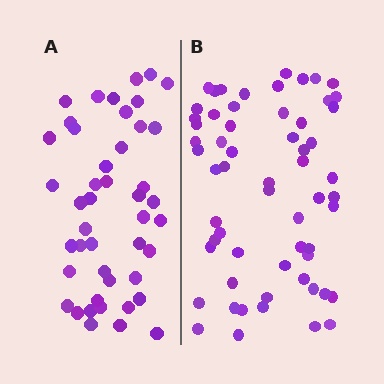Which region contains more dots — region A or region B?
Region B (the right region) has more dots.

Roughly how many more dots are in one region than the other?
Region B has approximately 15 more dots than region A.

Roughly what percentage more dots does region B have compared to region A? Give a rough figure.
About 35% more.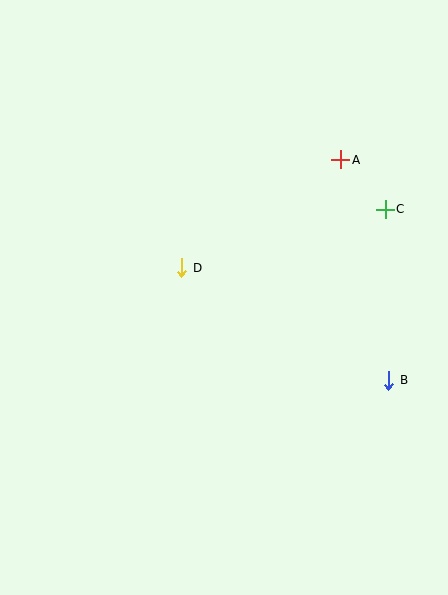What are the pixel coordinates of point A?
Point A is at (341, 160).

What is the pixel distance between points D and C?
The distance between D and C is 212 pixels.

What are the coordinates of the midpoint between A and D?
The midpoint between A and D is at (261, 214).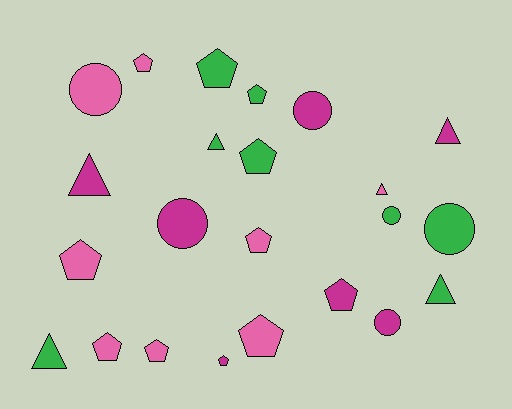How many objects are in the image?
There are 23 objects.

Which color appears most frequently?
Green, with 8 objects.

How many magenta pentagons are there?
There are 2 magenta pentagons.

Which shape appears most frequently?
Pentagon, with 11 objects.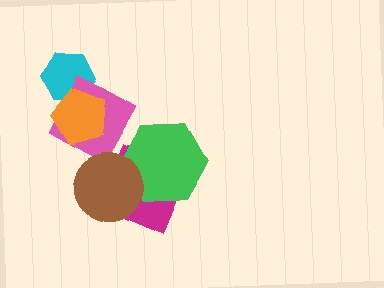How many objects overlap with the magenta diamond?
2 objects overlap with the magenta diamond.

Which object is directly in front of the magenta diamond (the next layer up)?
The green hexagon is directly in front of the magenta diamond.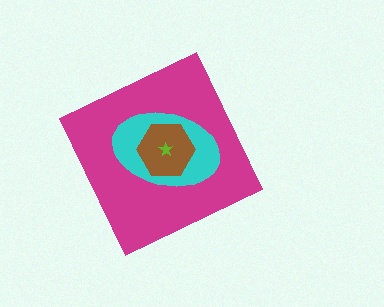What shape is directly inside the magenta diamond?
The cyan ellipse.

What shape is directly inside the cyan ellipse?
The brown hexagon.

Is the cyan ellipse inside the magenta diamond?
Yes.